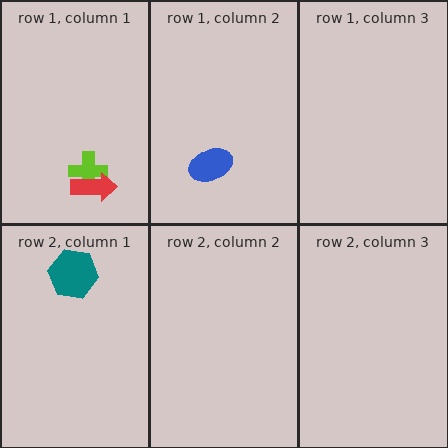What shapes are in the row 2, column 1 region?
The teal hexagon.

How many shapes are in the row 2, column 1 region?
1.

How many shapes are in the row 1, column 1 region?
2.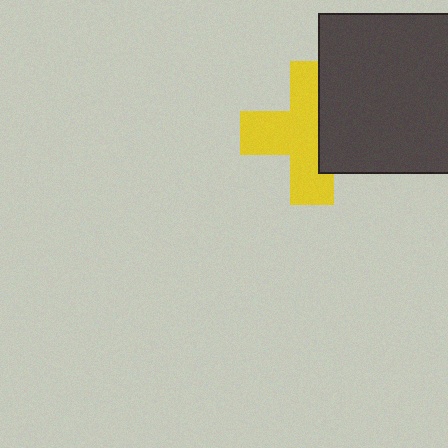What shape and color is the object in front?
The object in front is a dark gray square.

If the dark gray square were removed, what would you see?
You would see the complete yellow cross.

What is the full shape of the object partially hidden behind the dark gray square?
The partially hidden object is a yellow cross.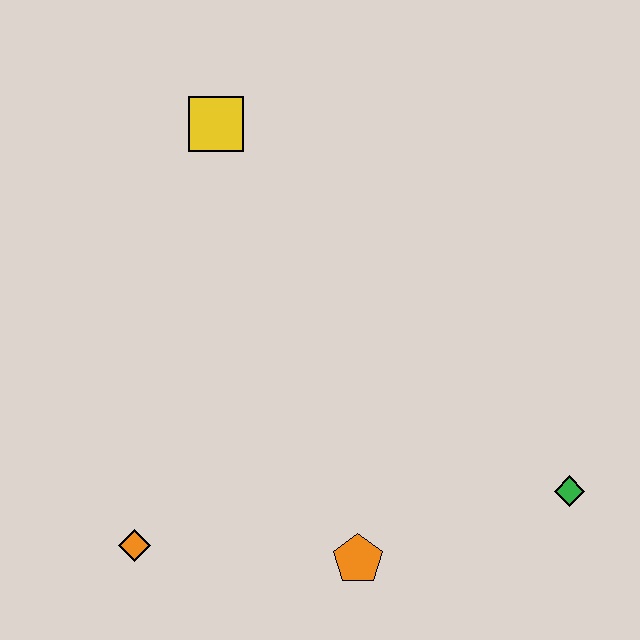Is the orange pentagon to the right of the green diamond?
No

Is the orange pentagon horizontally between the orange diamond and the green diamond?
Yes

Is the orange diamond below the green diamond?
Yes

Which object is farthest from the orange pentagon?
The yellow square is farthest from the orange pentagon.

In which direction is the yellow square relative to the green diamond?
The yellow square is above the green diamond.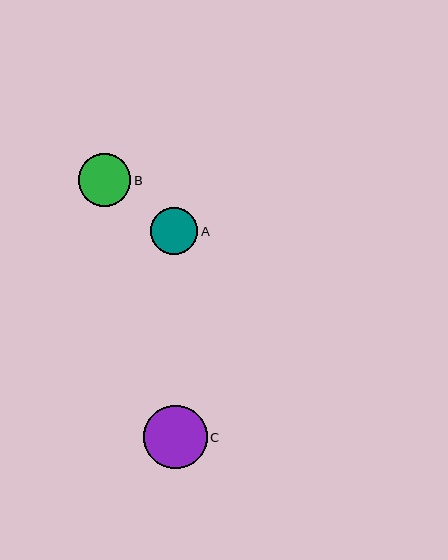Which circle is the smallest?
Circle A is the smallest with a size of approximately 47 pixels.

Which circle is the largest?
Circle C is the largest with a size of approximately 64 pixels.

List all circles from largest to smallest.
From largest to smallest: C, B, A.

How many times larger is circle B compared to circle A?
Circle B is approximately 1.1 times the size of circle A.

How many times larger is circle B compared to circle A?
Circle B is approximately 1.1 times the size of circle A.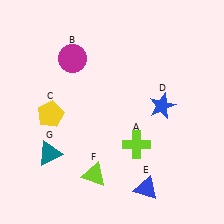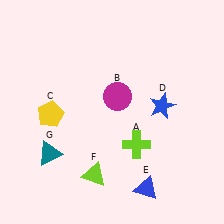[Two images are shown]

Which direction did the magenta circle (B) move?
The magenta circle (B) moved right.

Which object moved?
The magenta circle (B) moved right.